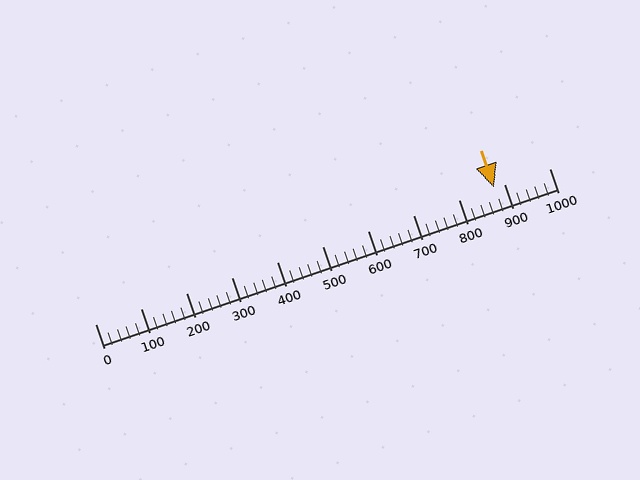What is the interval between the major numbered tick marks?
The major tick marks are spaced 100 units apart.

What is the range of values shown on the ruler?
The ruler shows values from 0 to 1000.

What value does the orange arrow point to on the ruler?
The orange arrow points to approximately 878.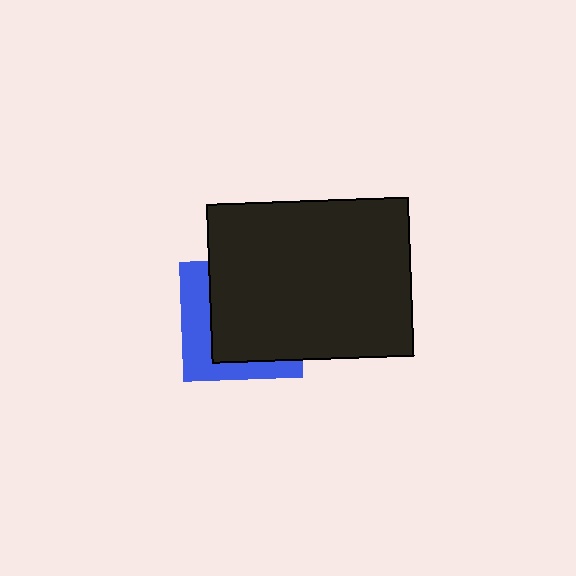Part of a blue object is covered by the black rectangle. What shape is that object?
It is a square.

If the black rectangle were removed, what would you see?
You would see the complete blue square.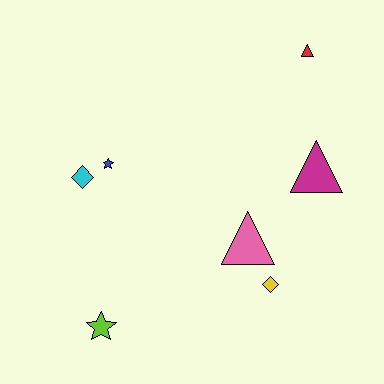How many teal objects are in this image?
There are no teal objects.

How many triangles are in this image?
There are 3 triangles.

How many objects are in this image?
There are 7 objects.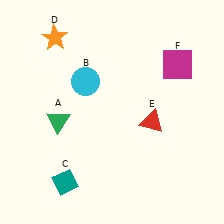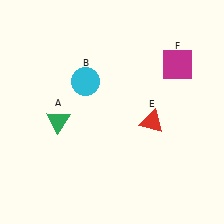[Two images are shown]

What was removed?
The orange star (D), the teal diamond (C) were removed in Image 2.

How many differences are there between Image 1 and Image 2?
There are 2 differences between the two images.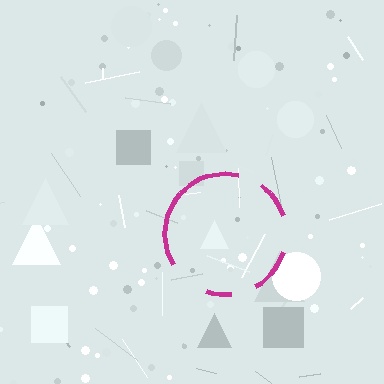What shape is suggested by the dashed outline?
The dashed outline suggests a circle.